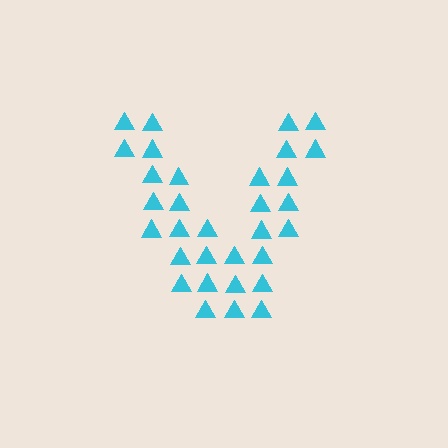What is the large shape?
The large shape is the letter V.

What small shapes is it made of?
It is made of small triangles.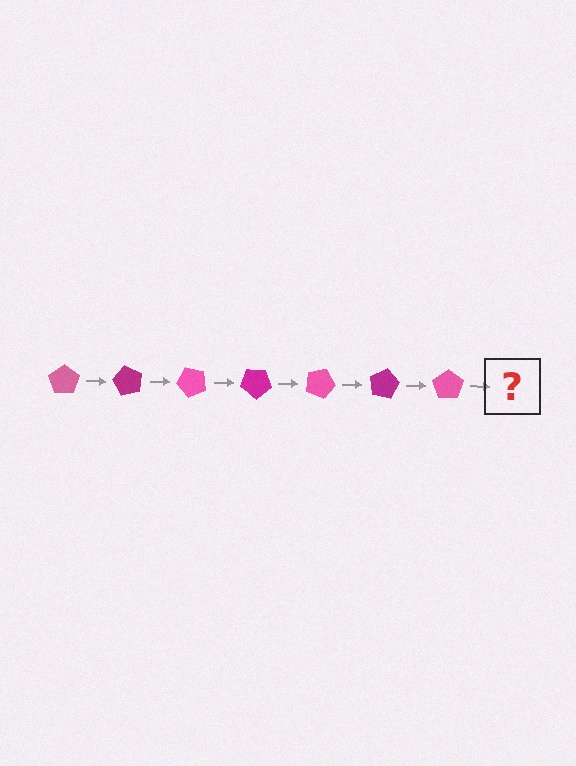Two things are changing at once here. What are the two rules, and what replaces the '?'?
The two rules are that it rotates 60 degrees each step and the color cycles through pink and magenta. The '?' should be a magenta pentagon, rotated 420 degrees from the start.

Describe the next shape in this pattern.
It should be a magenta pentagon, rotated 420 degrees from the start.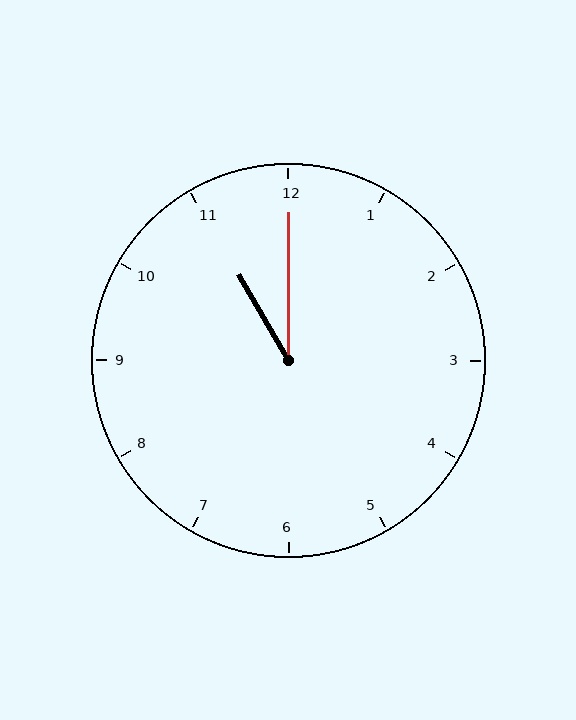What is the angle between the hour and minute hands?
Approximately 30 degrees.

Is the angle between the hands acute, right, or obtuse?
It is acute.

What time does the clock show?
11:00.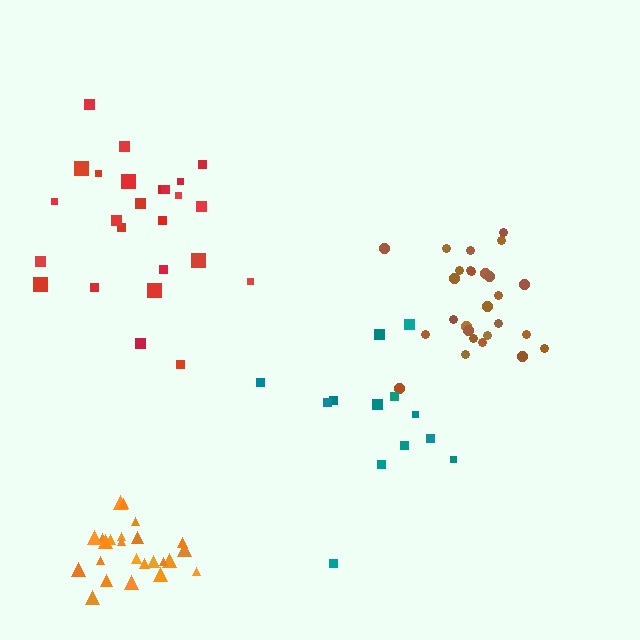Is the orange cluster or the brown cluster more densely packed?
Orange.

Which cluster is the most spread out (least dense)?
Teal.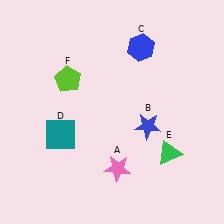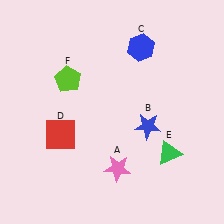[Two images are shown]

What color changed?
The square (D) changed from teal in Image 1 to red in Image 2.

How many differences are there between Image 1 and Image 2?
There is 1 difference between the two images.